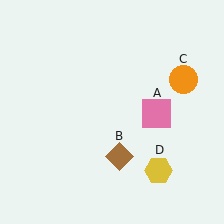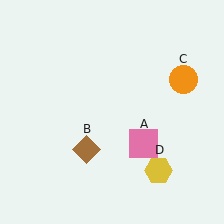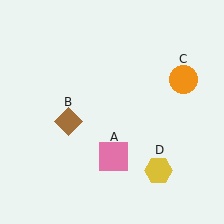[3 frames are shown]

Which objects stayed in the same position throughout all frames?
Orange circle (object C) and yellow hexagon (object D) remained stationary.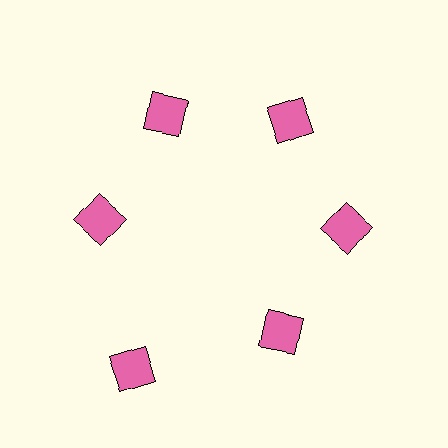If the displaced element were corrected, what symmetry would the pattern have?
It would have 6-fold rotational symmetry — the pattern would map onto itself every 60 degrees.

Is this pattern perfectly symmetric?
No. The 6 pink squares are arranged in a ring, but one element near the 7 o'clock position is pushed outward from the center, breaking the 6-fold rotational symmetry.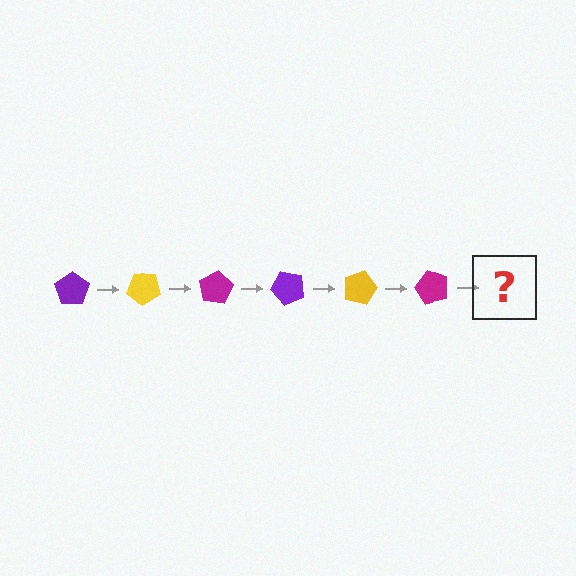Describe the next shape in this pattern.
It should be a purple pentagon, rotated 240 degrees from the start.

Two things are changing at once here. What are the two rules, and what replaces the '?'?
The two rules are that it rotates 40 degrees each step and the color cycles through purple, yellow, and magenta. The '?' should be a purple pentagon, rotated 240 degrees from the start.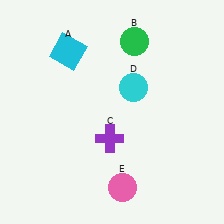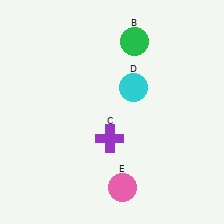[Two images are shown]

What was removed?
The cyan square (A) was removed in Image 2.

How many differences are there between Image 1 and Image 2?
There is 1 difference between the two images.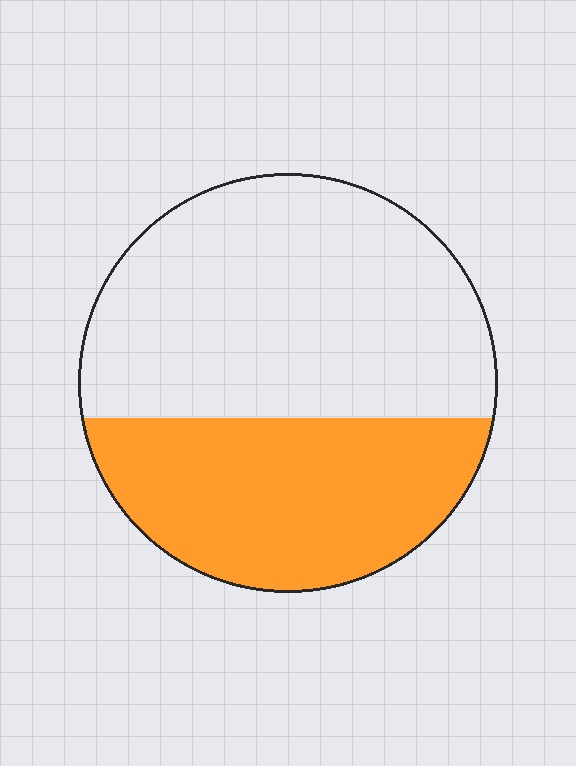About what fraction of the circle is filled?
About two fifths (2/5).